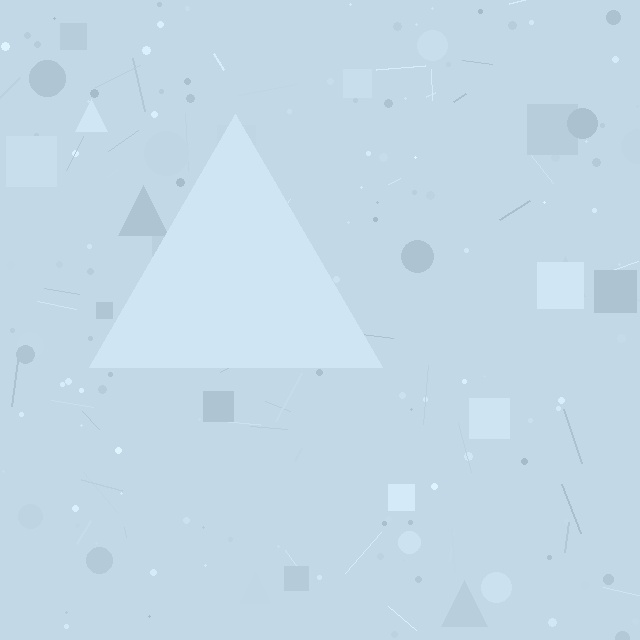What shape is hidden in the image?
A triangle is hidden in the image.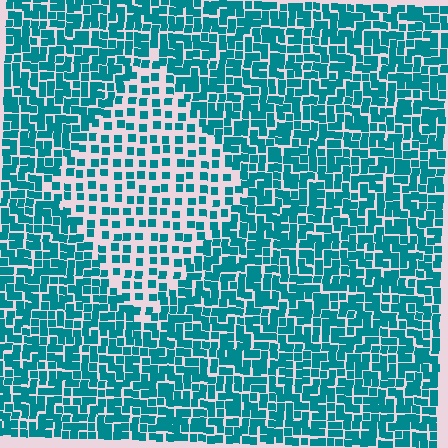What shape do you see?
I see a diamond.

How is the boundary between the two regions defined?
The boundary is defined by a change in element density (approximately 2.1x ratio). All elements are the same color, size, and shape.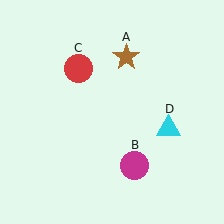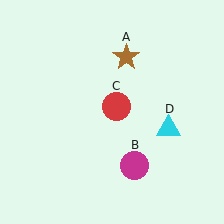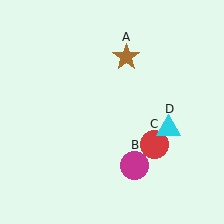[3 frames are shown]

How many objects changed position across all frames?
1 object changed position: red circle (object C).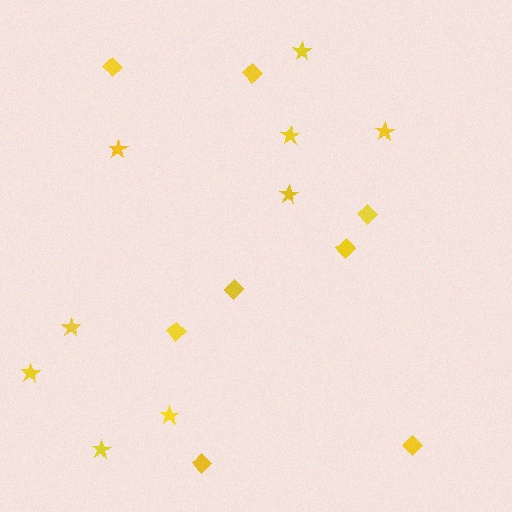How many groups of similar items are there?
There are 2 groups: one group of stars (9) and one group of diamonds (8).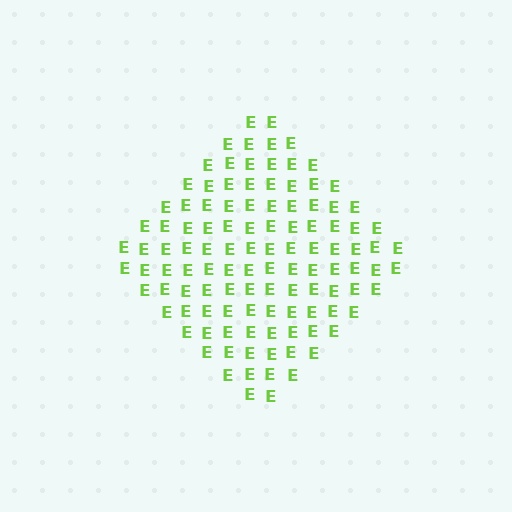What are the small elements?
The small elements are letter E's.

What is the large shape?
The large shape is a diamond.